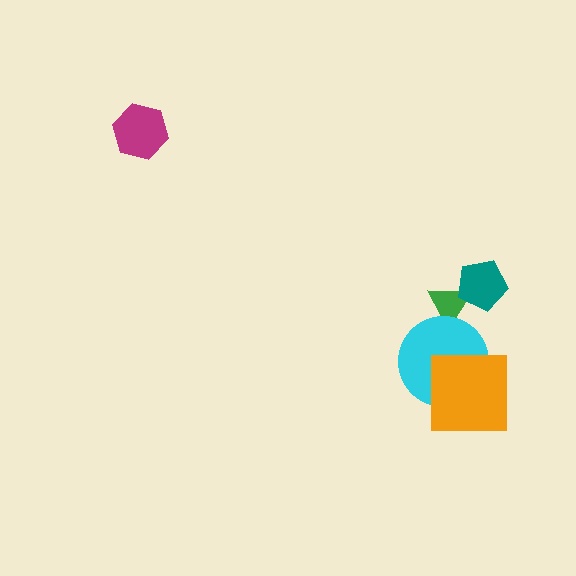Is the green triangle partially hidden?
Yes, it is partially covered by another shape.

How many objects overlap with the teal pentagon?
1 object overlaps with the teal pentagon.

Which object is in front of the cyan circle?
The orange square is in front of the cyan circle.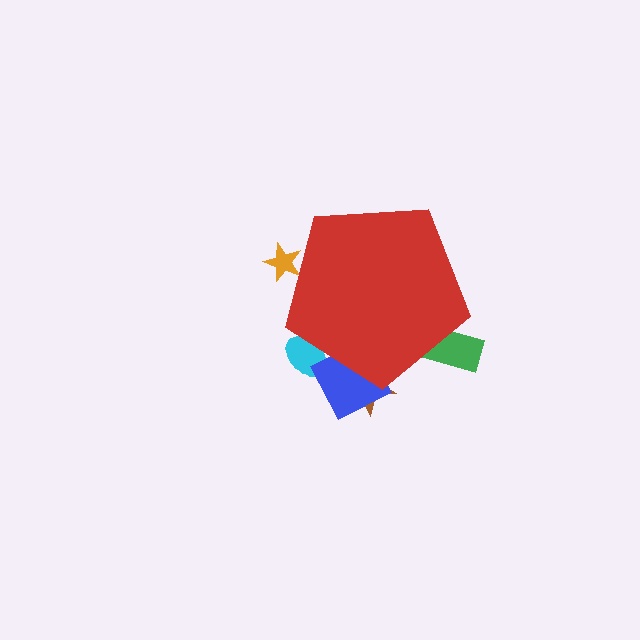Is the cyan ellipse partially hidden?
Yes, the cyan ellipse is partially hidden behind the red pentagon.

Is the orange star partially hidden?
Yes, the orange star is partially hidden behind the red pentagon.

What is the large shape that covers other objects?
A red pentagon.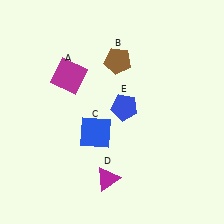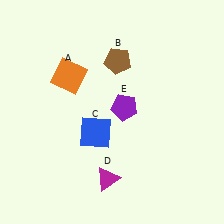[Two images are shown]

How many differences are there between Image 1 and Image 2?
There are 2 differences between the two images.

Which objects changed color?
A changed from magenta to orange. E changed from blue to purple.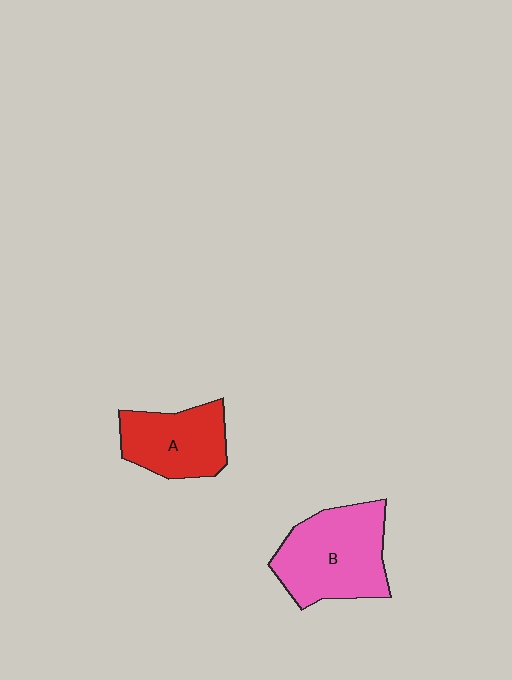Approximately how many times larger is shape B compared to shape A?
Approximately 1.4 times.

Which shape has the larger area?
Shape B (pink).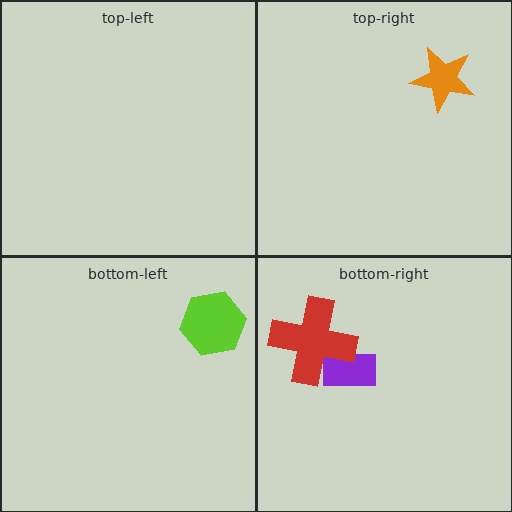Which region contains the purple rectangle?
The bottom-right region.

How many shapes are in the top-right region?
1.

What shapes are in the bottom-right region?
The purple rectangle, the red cross.